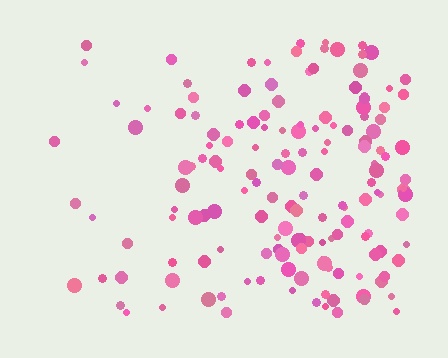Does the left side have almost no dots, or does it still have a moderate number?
Still a moderate number, just noticeably fewer than the right.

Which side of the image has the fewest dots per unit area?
The left.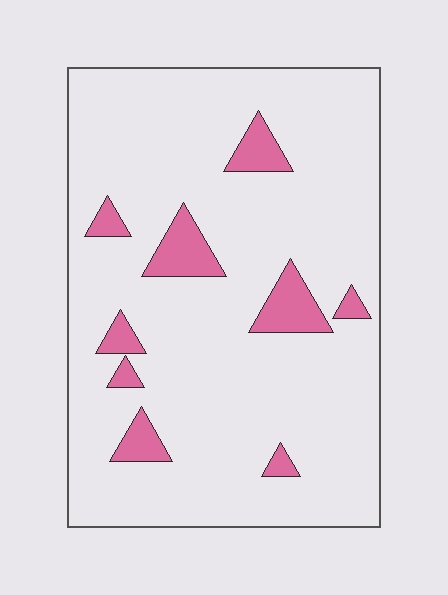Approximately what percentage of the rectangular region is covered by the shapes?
Approximately 10%.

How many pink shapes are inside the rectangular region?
9.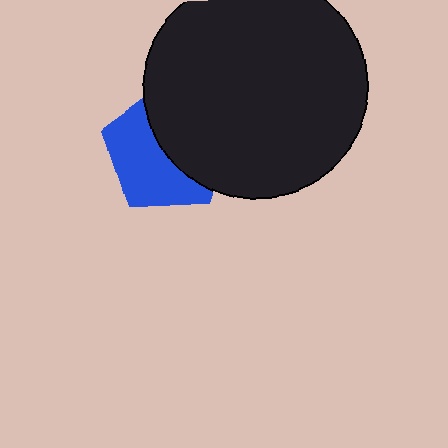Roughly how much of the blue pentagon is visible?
About half of it is visible (roughly 52%).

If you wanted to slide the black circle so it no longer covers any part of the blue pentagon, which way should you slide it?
Slide it right — that is the most direct way to separate the two shapes.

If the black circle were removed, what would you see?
You would see the complete blue pentagon.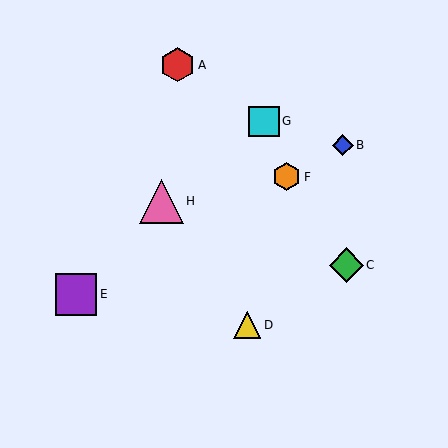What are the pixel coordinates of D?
Object D is at (247, 325).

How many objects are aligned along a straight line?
3 objects (B, E, F) are aligned along a straight line.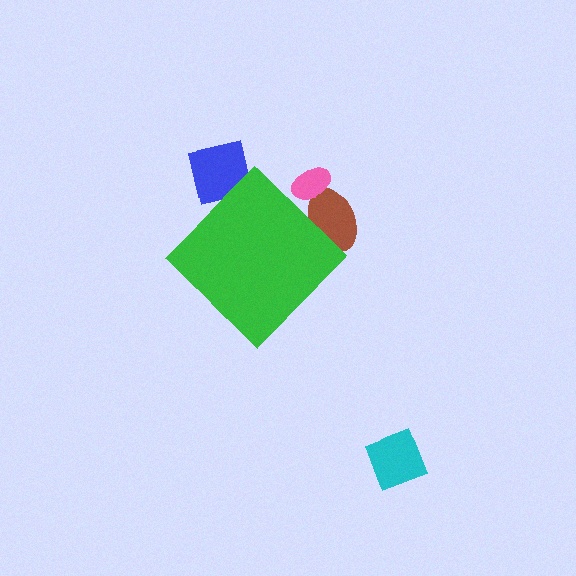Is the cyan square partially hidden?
No, the cyan square is fully visible.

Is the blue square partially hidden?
Yes, the blue square is partially hidden behind the green diamond.